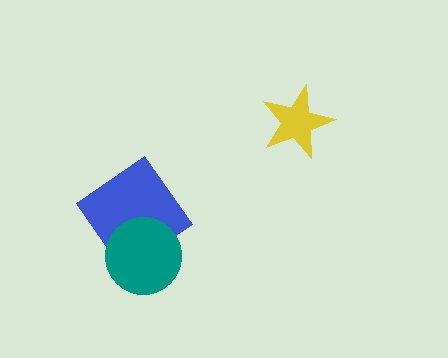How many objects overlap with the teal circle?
1 object overlaps with the teal circle.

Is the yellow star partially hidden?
No, no other shape covers it.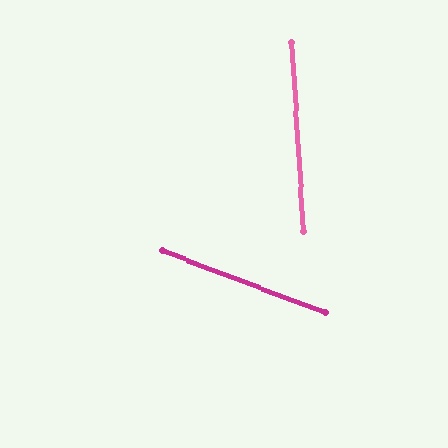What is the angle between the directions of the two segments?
Approximately 65 degrees.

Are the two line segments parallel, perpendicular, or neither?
Neither parallel nor perpendicular — they differ by about 65°.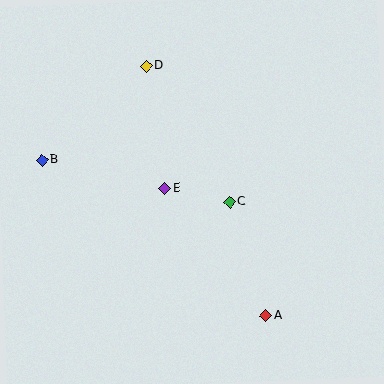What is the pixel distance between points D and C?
The distance between D and C is 159 pixels.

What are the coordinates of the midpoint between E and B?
The midpoint between E and B is at (103, 174).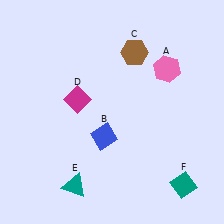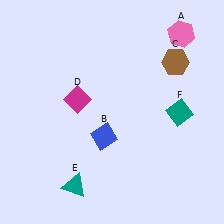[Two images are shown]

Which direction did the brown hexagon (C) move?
The brown hexagon (C) moved right.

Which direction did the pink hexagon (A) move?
The pink hexagon (A) moved up.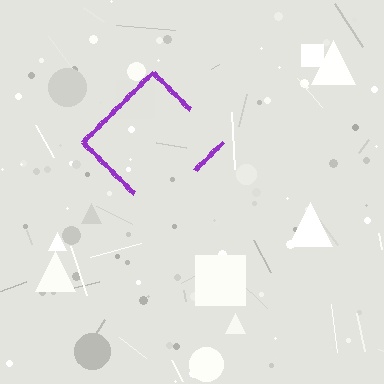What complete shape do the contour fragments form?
The contour fragments form a diamond.